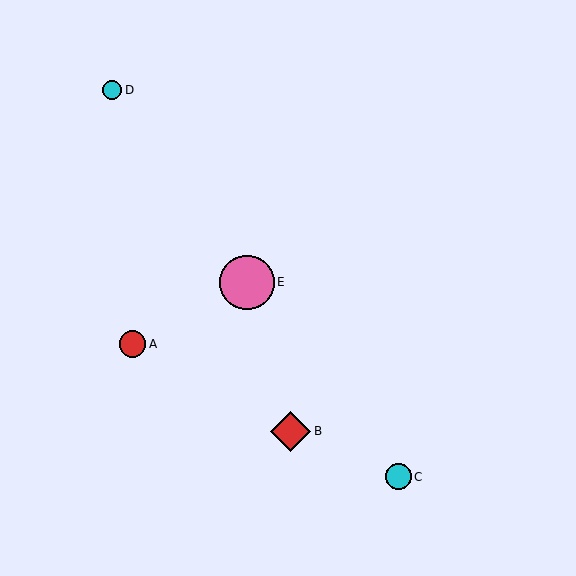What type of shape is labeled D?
Shape D is a cyan circle.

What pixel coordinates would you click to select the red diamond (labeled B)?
Click at (291, 431) to select the red diamond B.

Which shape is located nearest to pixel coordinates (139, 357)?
The red circle (labeled A) at (132, 344) is nearest to that location.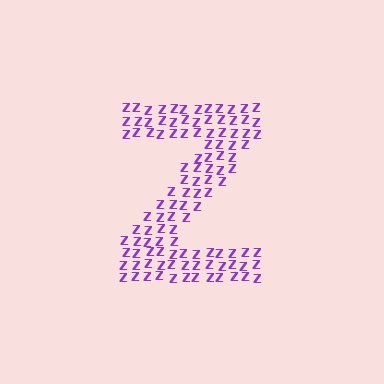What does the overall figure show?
The overall figure shows the letter Z.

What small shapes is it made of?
It is made of small letter Z's.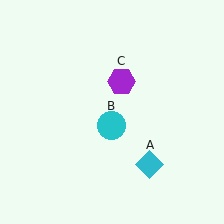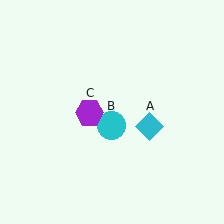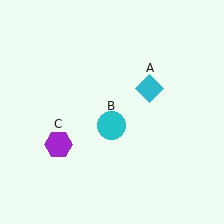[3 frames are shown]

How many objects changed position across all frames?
2 objects changed position: cyan diamond (object A), purple hexagon (object C).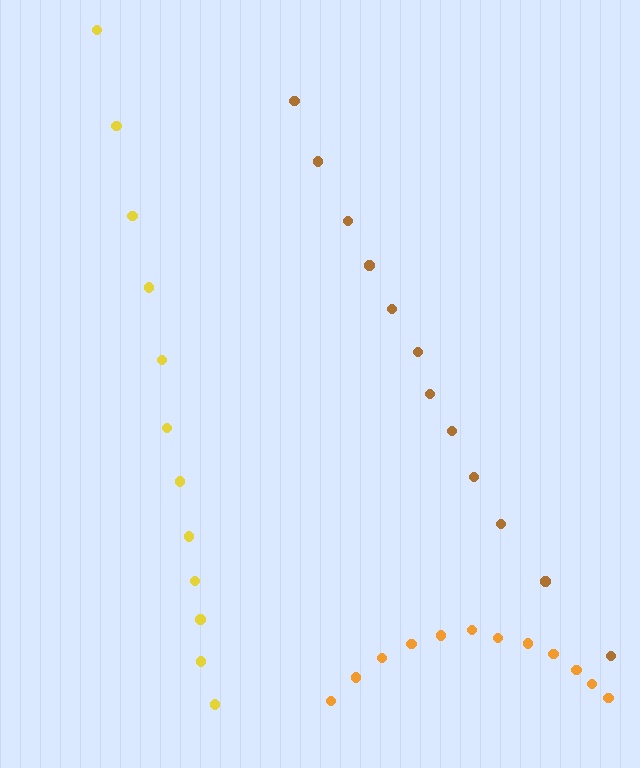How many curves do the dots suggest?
There are 3 distinct paths.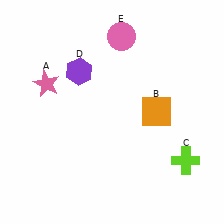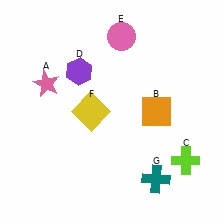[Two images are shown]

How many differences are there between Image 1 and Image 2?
There are 2 differences between the two images.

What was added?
A yellow square (F), a teal cross (G) were added in Image 2.